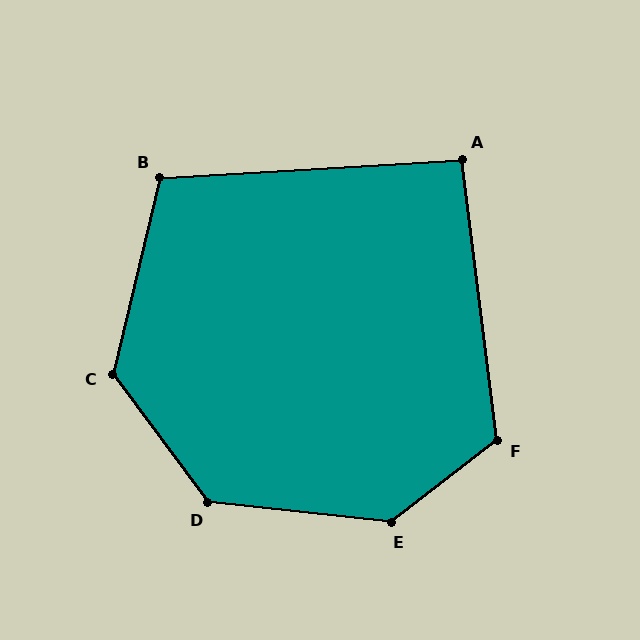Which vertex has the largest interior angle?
E, at approximately 136 degrees.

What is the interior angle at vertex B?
Approximately 107 degrees (obtuse).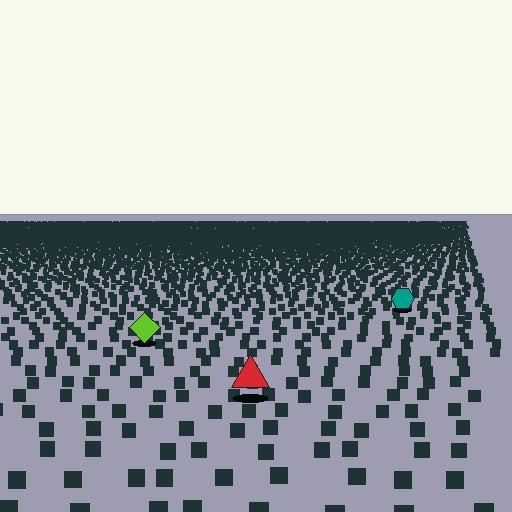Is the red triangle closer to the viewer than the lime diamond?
Yes. The red triangle is closer — you can tell from the texture gradient: the ground texture is coarser near it.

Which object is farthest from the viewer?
The teal hexagon is farthest from the viewer. It appears smaller and the ground texture around it is denser.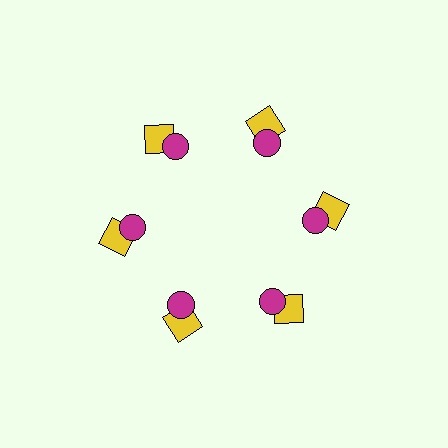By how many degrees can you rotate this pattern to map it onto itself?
The pattern maps onto itself every 60 degrees of rotation.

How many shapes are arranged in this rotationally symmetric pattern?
There are 12 shapes, arranged in 6 groups of 2.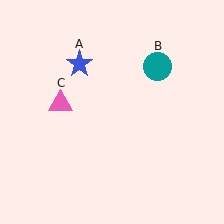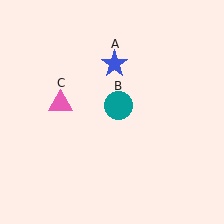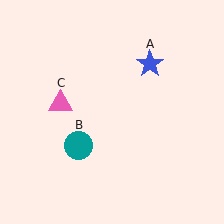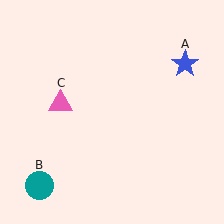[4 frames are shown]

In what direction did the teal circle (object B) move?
The teal circle (object B) moved down and to the left.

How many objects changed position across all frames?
2 objects changed position: blue star (object A), teal circle (object B).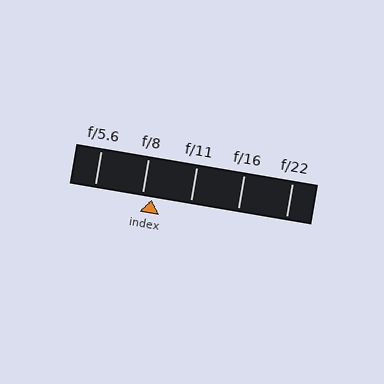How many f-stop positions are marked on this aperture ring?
There are 5 f-stop positions marked.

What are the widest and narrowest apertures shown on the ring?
The widest aperture shown is f/5.6 and the narrowest is f/22.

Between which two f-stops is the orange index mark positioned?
The index mark is between f/8 and f/11.